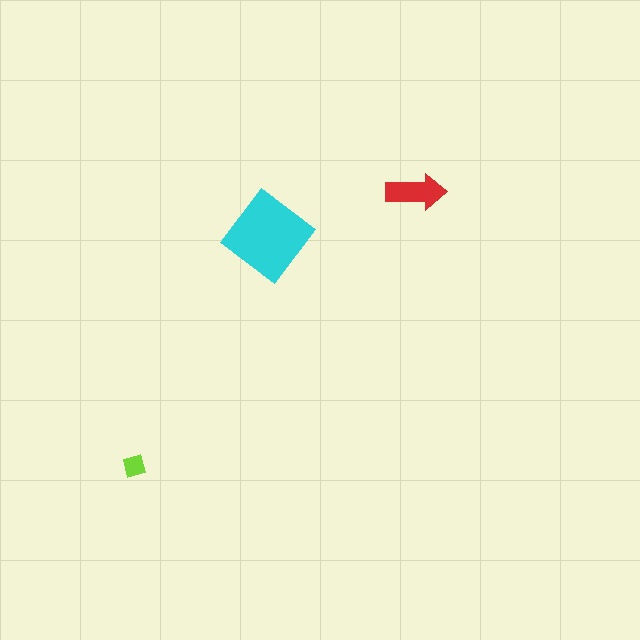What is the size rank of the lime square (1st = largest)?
3rd.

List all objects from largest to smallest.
The cyan diamond, the red arrow, the lime square.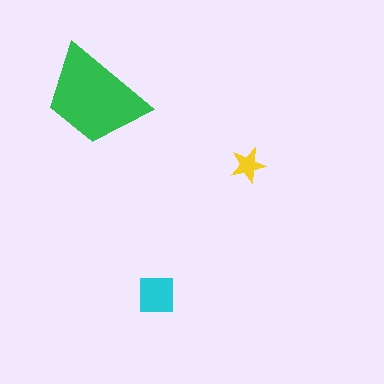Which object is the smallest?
The yellow star.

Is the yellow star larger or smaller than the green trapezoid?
Smaller.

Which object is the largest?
The green trapezoid.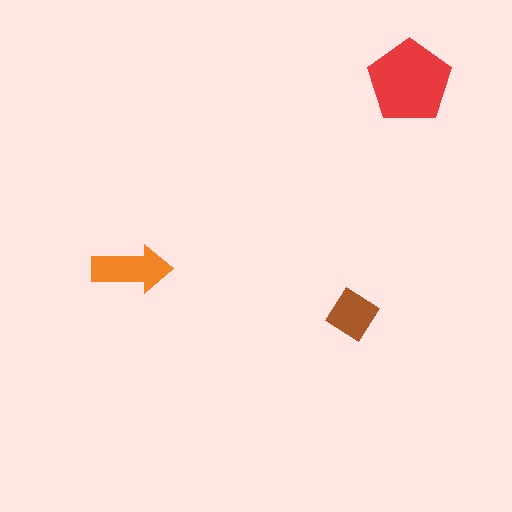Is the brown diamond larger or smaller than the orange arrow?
Smaller.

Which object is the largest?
The red pentagon.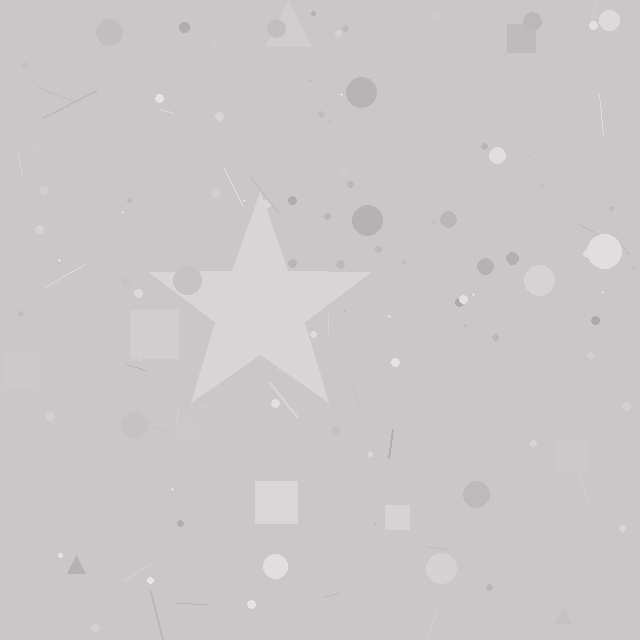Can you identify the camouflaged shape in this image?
The camouflaged shape is a star.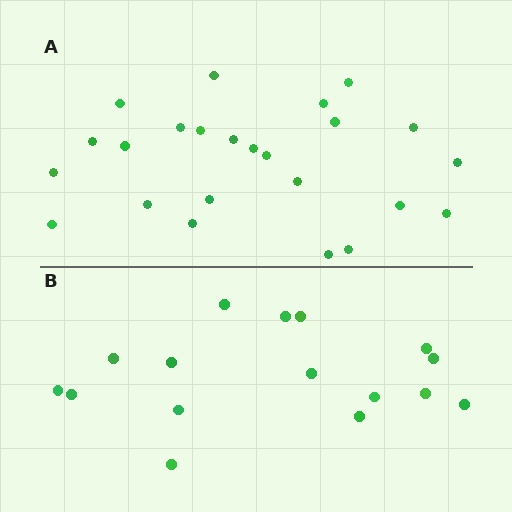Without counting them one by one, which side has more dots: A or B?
Region A (the top region) has more dots.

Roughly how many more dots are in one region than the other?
Region A has roughly 8 or so more dots than region B.